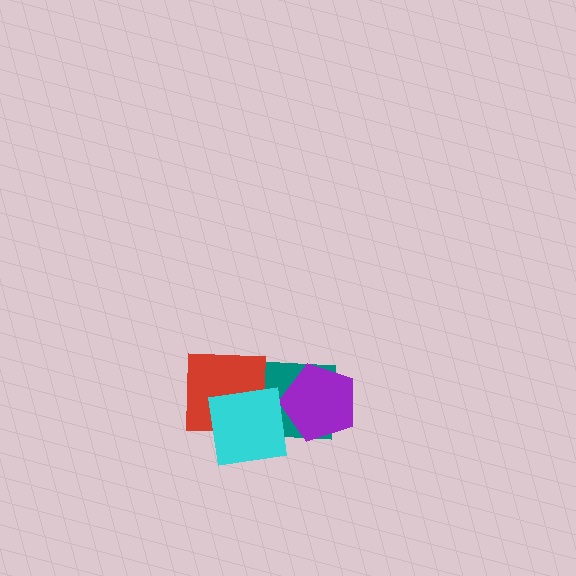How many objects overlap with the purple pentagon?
2 objects overlap with the purple pentagon.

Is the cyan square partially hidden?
No, no other shape covers it.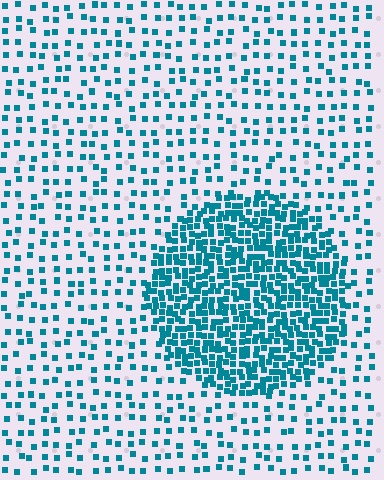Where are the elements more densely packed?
The elements are more densely packed inside the circle boundary.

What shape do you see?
I see a circle.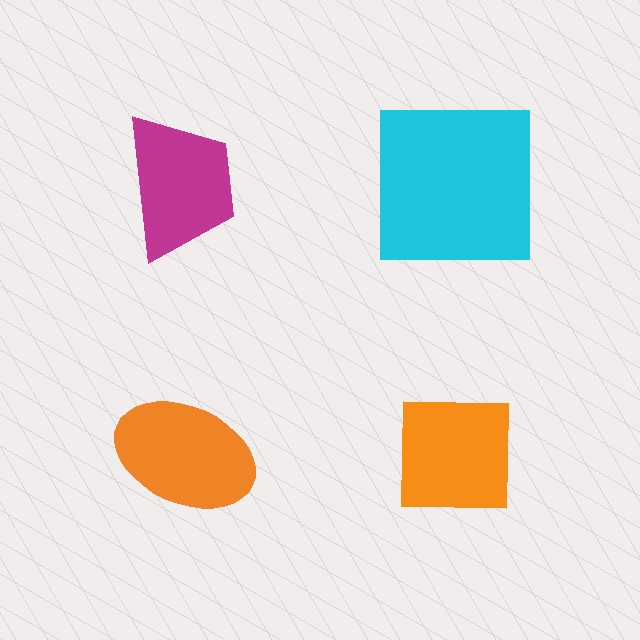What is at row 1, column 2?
A cyan square.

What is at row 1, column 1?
A magenta trapezoid.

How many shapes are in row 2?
2 shapes.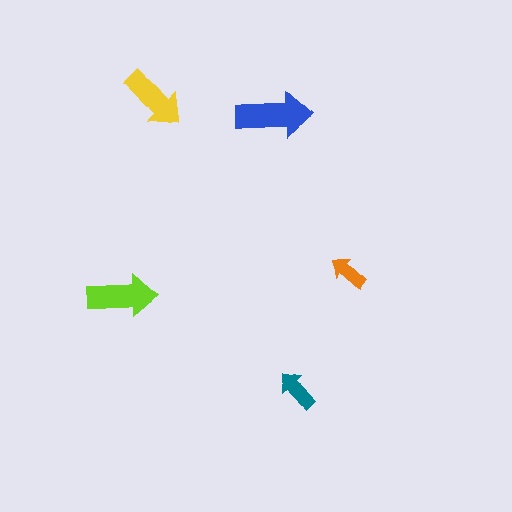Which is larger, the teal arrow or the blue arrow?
The blue one.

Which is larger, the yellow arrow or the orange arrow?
The yellow one.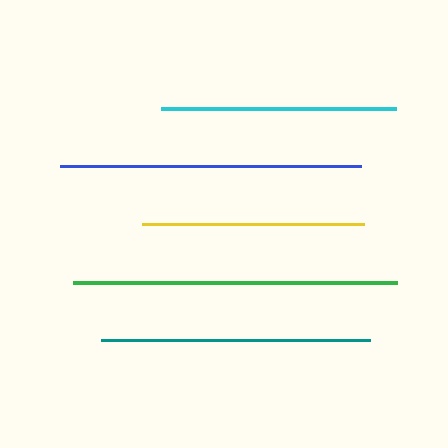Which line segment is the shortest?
The yellow line is the shortest at approximately 222 pixels.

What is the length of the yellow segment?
The yellow segment is approximately 222 pixels long.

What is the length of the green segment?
The green segment is approximately 324 pixels long.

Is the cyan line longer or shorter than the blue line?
The blue line is longer than the cyan line.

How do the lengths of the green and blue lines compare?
The green and blue lines are approximately the same length.